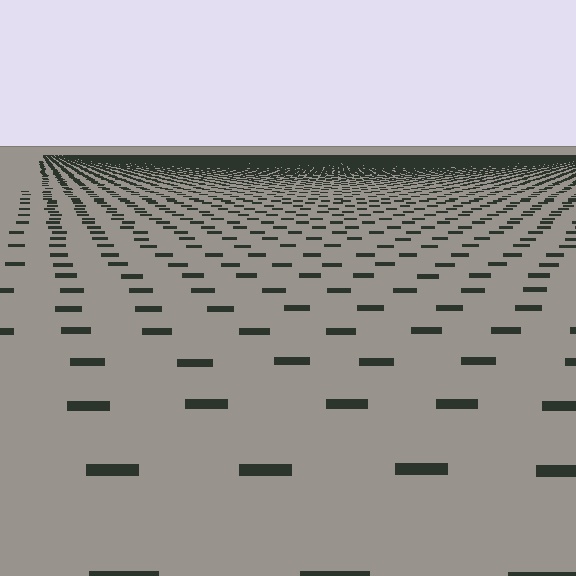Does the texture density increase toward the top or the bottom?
Density increases toward the top.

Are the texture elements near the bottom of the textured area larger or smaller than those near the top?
Larger. Near the bottom, elements are closer to the viewer and appear at a bigger on-screen size.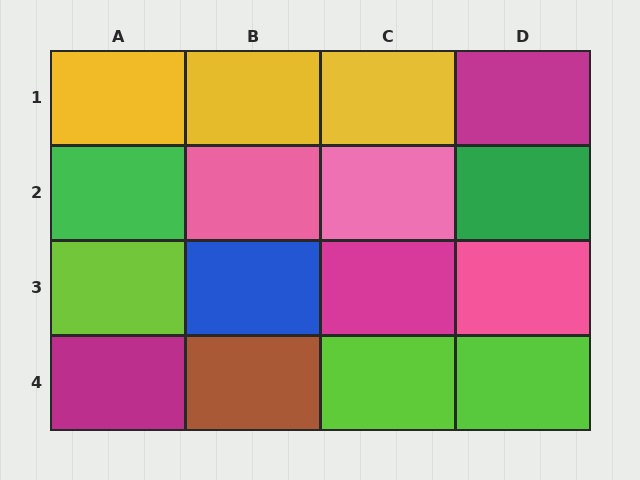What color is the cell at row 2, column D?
Green.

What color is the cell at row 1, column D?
Magenta.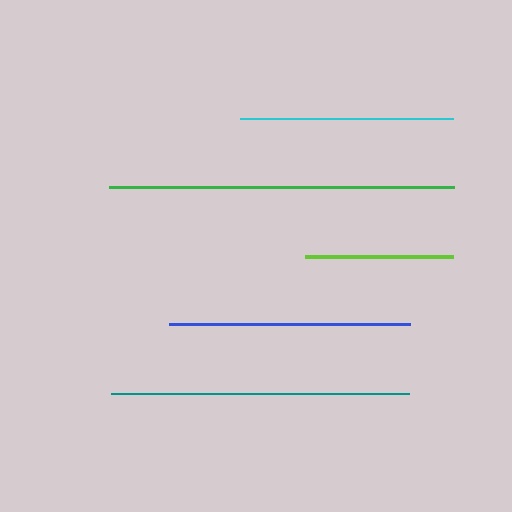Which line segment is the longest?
The green line is the longest at approximately 345 pixels.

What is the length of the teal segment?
The teal segment is approximately 299 pixels long.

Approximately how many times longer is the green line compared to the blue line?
The green line is approximately 1.4 times the length of the blue line.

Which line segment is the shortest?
The lime line is the shortest at approximately 147 pixels.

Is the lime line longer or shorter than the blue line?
The blue line is longer than the lime line.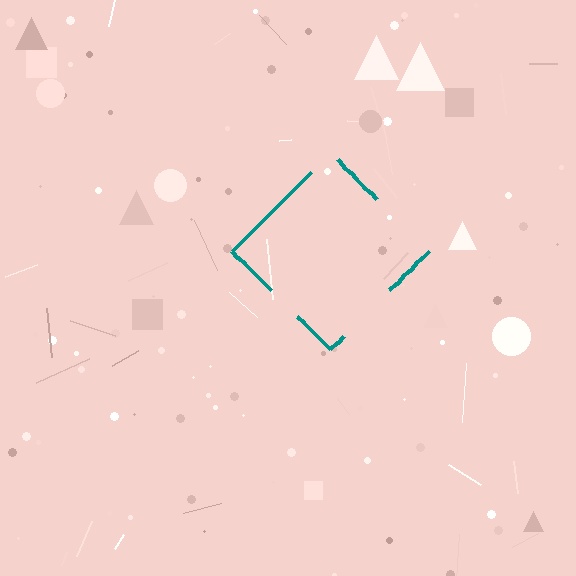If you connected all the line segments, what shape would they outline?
They would outline a diamond.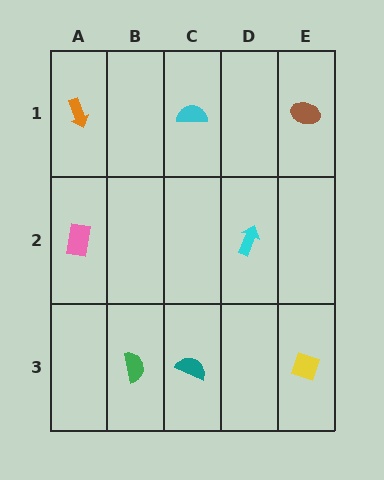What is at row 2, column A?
A pink rectangle.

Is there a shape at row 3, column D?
No, that cell is empty.